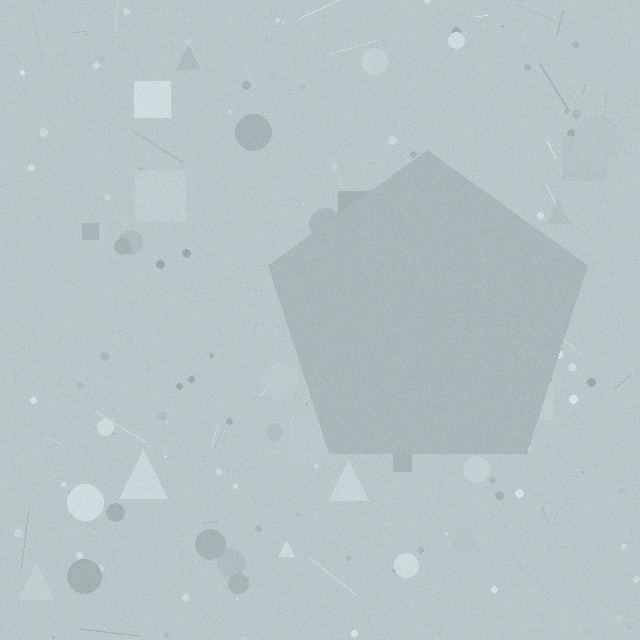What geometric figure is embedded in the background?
A pentagon is embedded in the background.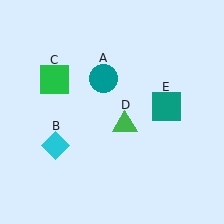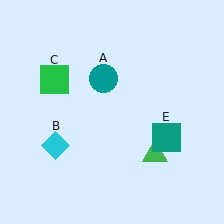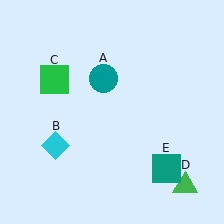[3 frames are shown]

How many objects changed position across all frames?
2 objects changed position: green triangle (object D), teal square (object E).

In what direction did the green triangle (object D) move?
The green triangle (object D) moved down and to the right.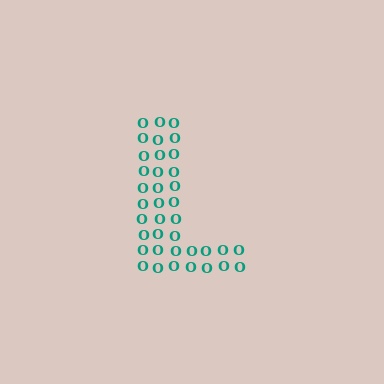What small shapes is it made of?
It is made of small letter O's.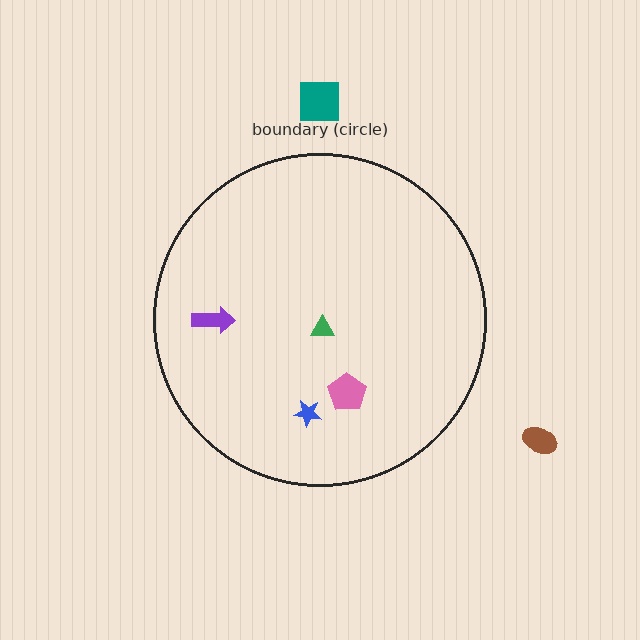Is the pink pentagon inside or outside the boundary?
Inside.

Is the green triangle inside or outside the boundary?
Inside.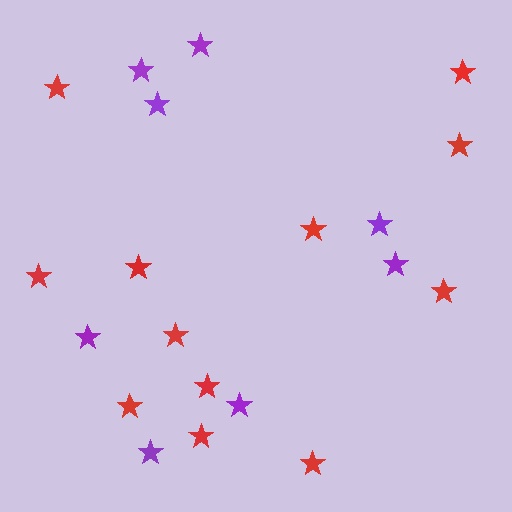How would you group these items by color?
There are 2 groups: one group of red stars (12) and one group of purple stars (8).